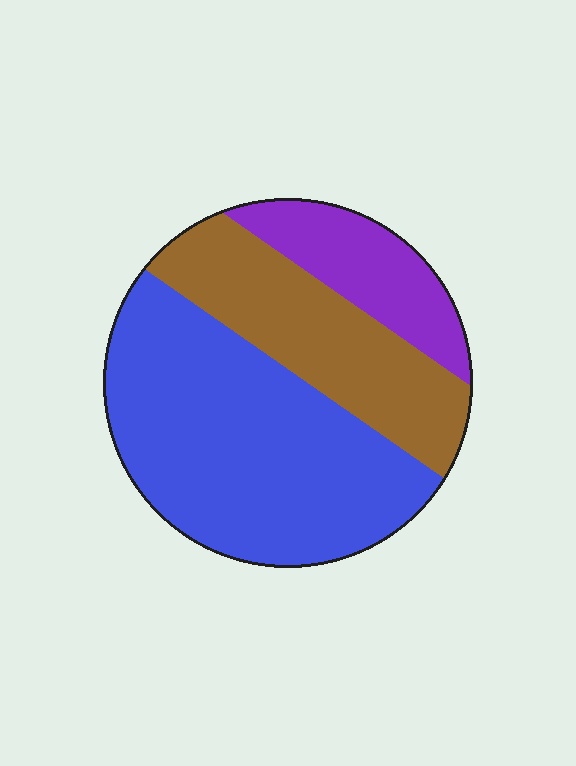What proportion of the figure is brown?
Brown covers about 30% of the figure.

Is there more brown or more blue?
Blue.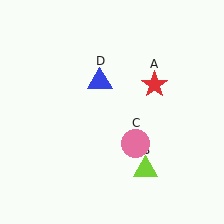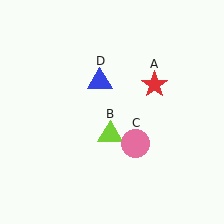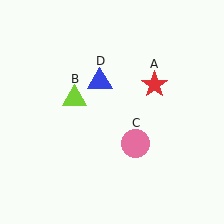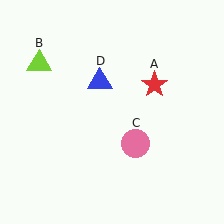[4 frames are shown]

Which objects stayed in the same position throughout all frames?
Red star (object A) and pink circle (object C) and blue triangle (object D) remained stationary.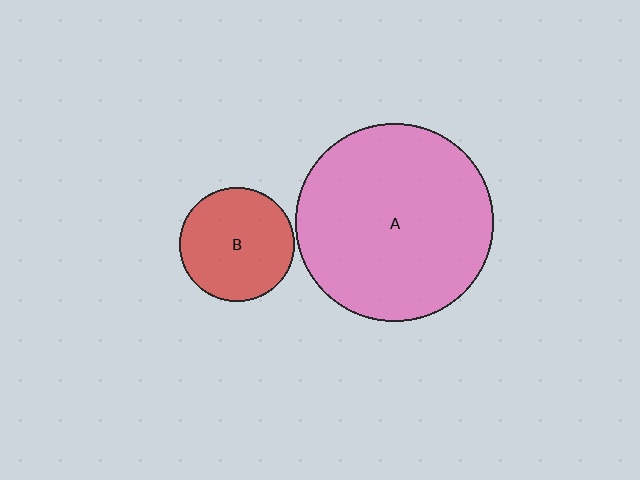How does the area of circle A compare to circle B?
Approximately 3.0 times.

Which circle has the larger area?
Circle A (pink).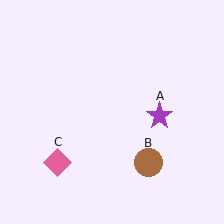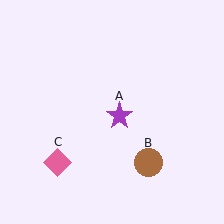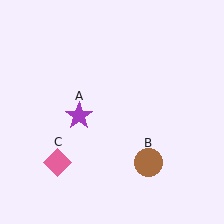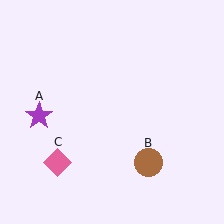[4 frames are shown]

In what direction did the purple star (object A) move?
The purple star (object A) moved left.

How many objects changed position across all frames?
1 object changed position: purple star (object A).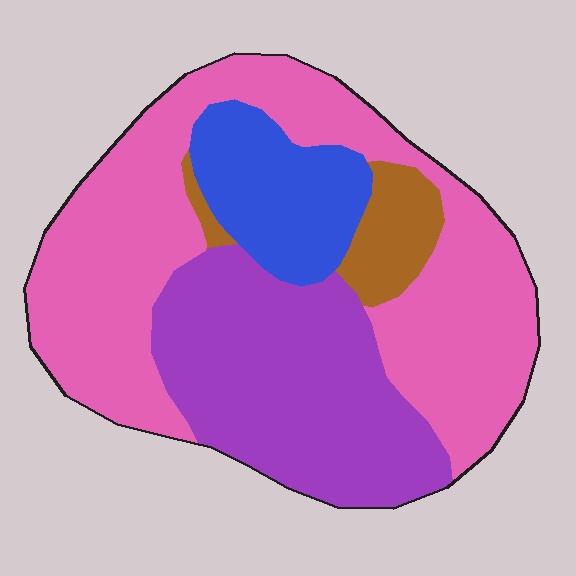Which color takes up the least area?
Brown, at roughly 5%.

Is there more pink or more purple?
Pink.